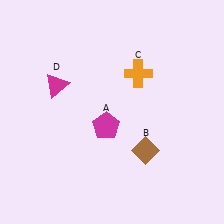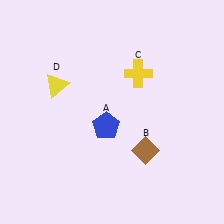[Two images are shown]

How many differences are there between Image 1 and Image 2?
There are 3 differences between the two images.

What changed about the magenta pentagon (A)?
In Image 1, A is magenta. In Image 2, it changed to blue.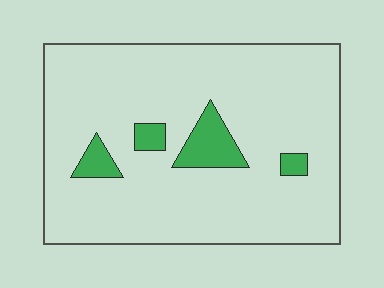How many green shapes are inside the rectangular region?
4.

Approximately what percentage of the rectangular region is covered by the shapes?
Approximately 10%.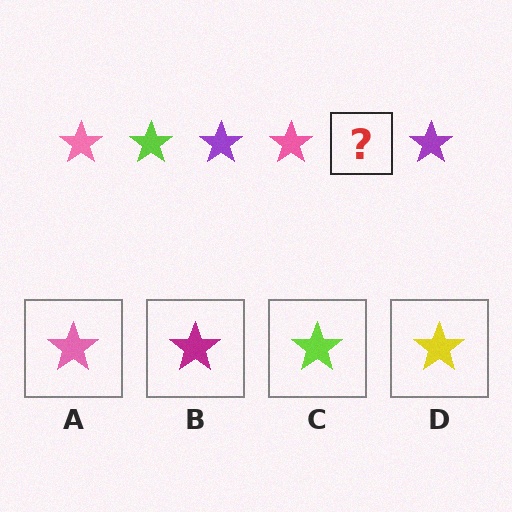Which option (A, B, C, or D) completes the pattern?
C.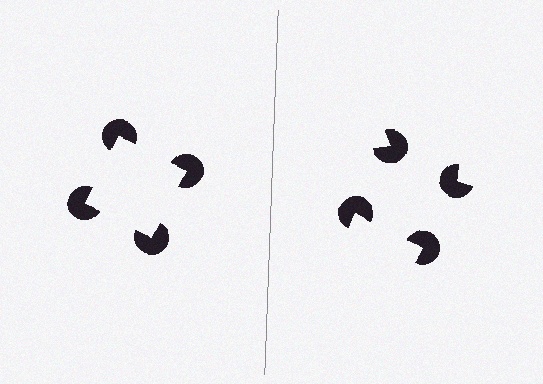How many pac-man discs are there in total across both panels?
8 — 4 on each side.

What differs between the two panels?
The pac-man discs are positioned identically on both sides; only the wedge orientations differ. On the left they align to a square; on the right they are misaligned.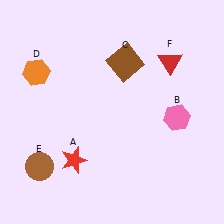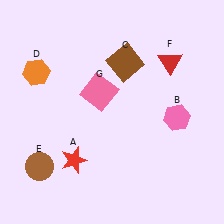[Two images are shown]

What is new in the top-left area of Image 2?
A pink square (G) was added in the top-left area of Image 2.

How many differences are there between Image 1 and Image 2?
There is 1 difference between the two images.